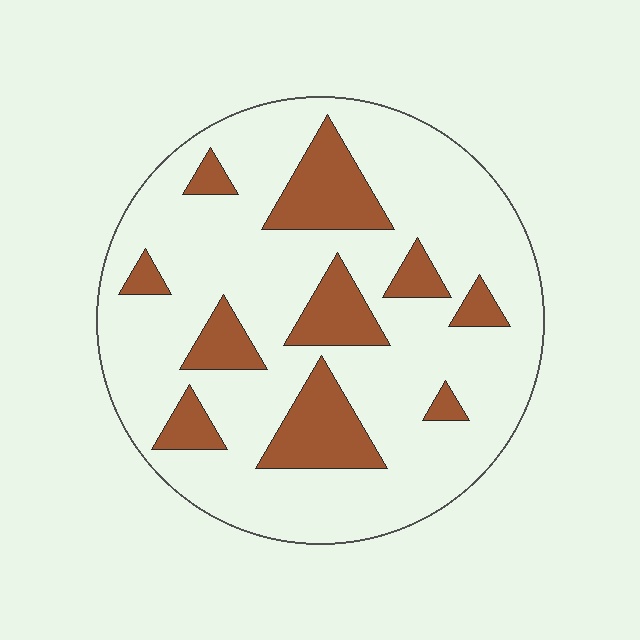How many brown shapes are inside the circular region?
10.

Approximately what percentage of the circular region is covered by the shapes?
Approximately 20%.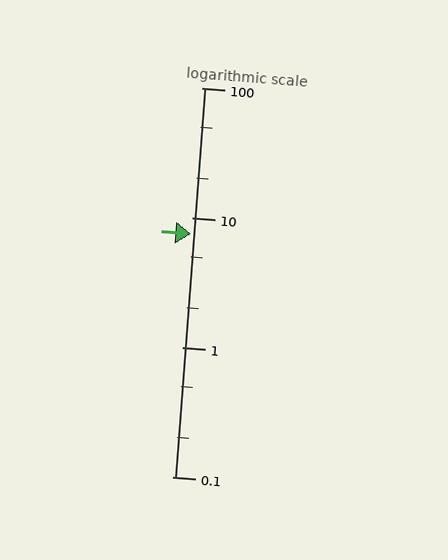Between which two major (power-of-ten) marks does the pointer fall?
The pointer is between 1 and 10.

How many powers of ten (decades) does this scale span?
The scale spans 3 decades, from 0.1 to 100.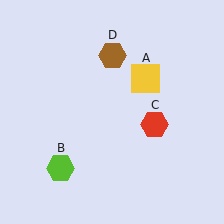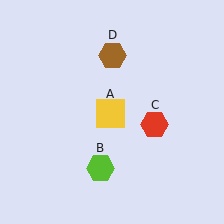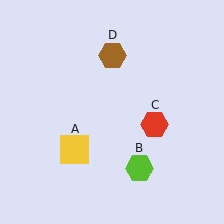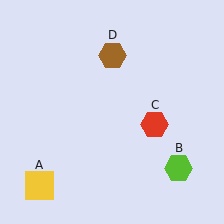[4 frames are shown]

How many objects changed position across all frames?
2 objects changed position: yellow square (object A), lime hexagon (object B).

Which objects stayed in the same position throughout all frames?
Red hexagon (object C) and brown hexagon (object D) remained stationary.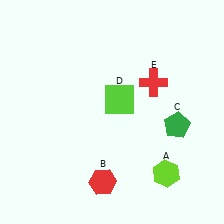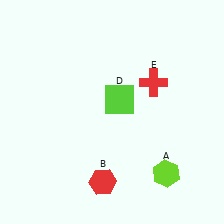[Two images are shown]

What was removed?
The green pentagon (C) was removed in Image 2.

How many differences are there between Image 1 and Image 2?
There is 1 difference between the two images.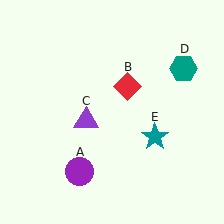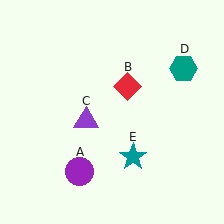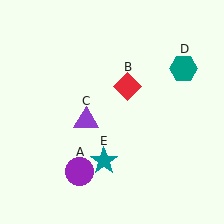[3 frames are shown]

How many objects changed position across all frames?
1 object changed position: teal star (object E).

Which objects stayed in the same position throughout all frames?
Purple circle (object A) and red diamond (object B) and purple triangle (object C) and teal hexagon (object D) remained stationary.